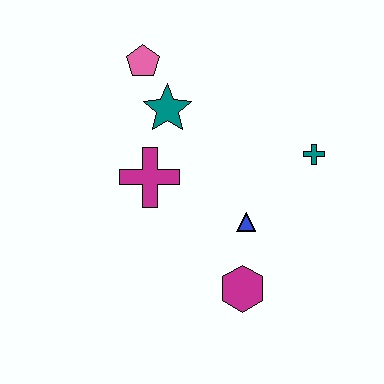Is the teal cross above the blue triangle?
Yes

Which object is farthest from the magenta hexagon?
The pink pentagon is farthest from the magenta hexagon.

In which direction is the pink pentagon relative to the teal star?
The pink pentagon is above the teal star.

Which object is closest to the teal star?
The pink pentagon is closest to the teal star.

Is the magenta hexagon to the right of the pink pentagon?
Yes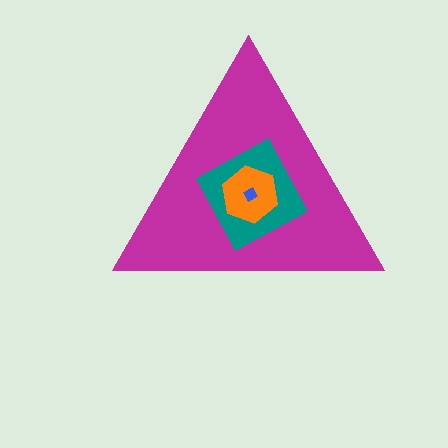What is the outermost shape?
The magenta triangle.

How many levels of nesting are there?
4.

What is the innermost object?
The blue diamond.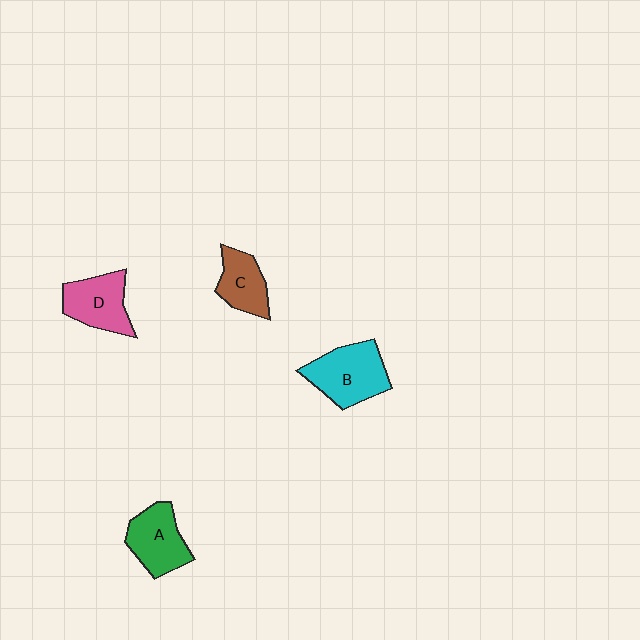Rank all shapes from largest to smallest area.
From largest to smallest: B (cyan), A (green), D (pink), C (brown).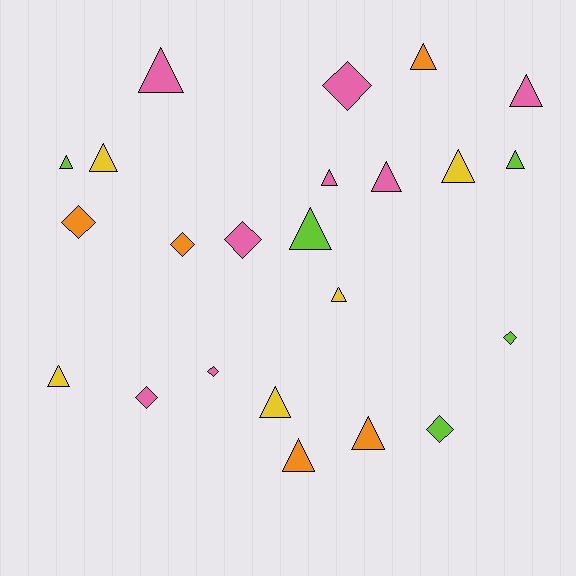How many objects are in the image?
There are 23 objects.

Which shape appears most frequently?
Triangle, with 15 objects.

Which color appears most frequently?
Pink, with 8 objects.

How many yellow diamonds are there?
There are no yellow diamonds.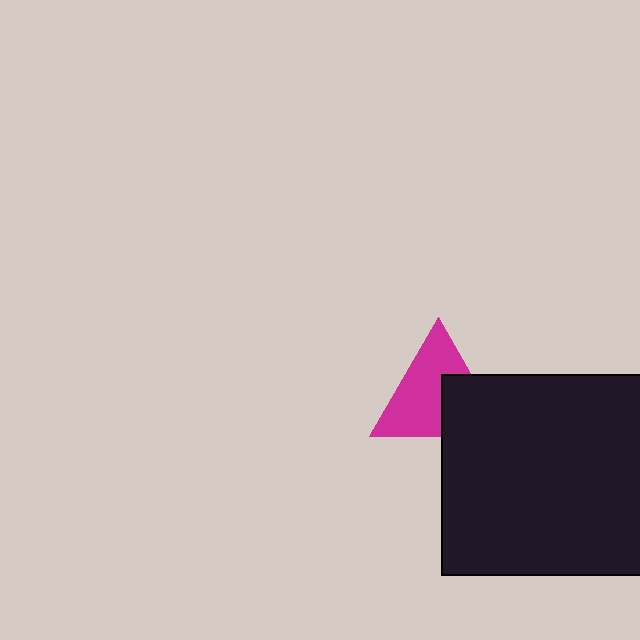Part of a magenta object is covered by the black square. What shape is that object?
It is a triangle.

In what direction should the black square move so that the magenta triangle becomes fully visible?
The black square should move toward the lower-right. That is the shortest direction to clear the overlap and leave the magenta triangle fully visible.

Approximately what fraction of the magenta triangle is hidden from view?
Roughly 36% of the magenta triangle is hidden behind the black square.